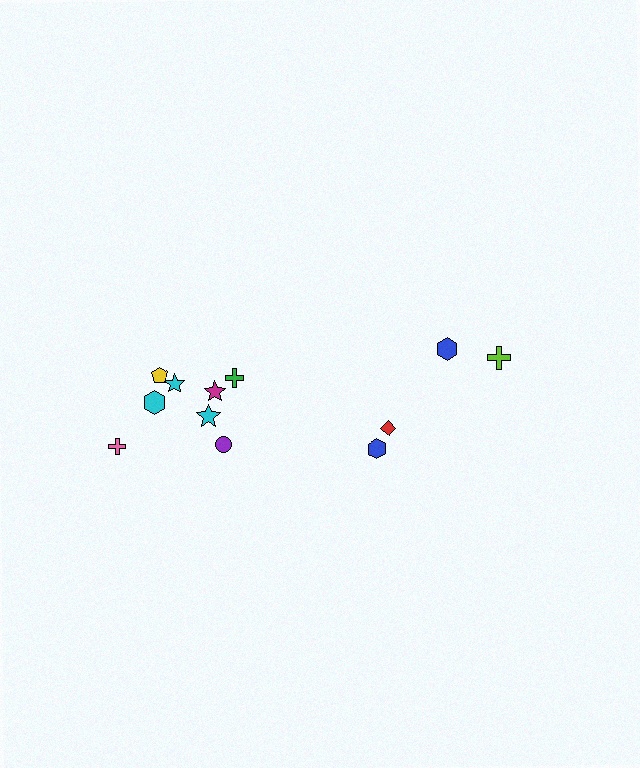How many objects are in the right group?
There are 4 objects.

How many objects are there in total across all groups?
There are 12 objects.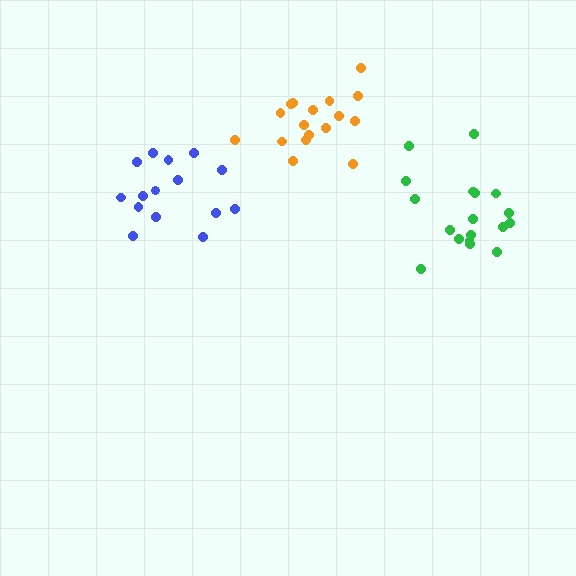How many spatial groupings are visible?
There are 3 spatial groupings.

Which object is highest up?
The orange cluster is topmost.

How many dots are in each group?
Group 1: 15 dots, Group 2: 18 dots, Group 3: 17 dots (50 total).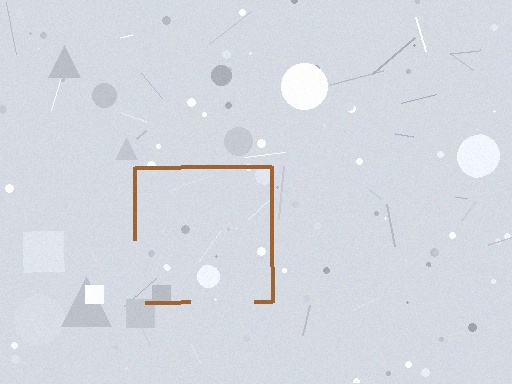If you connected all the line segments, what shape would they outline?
They would outline a square.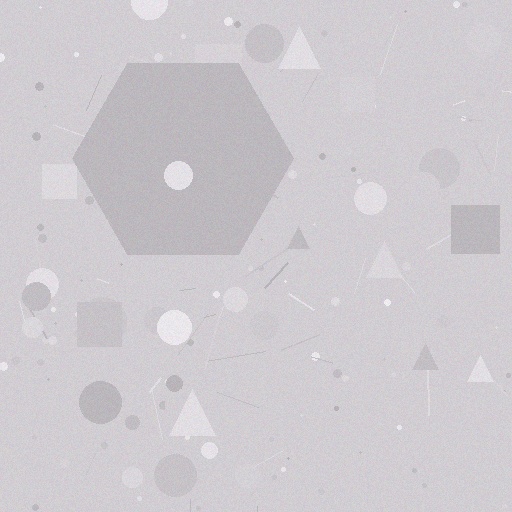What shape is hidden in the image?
A hexagon is hidden in the image.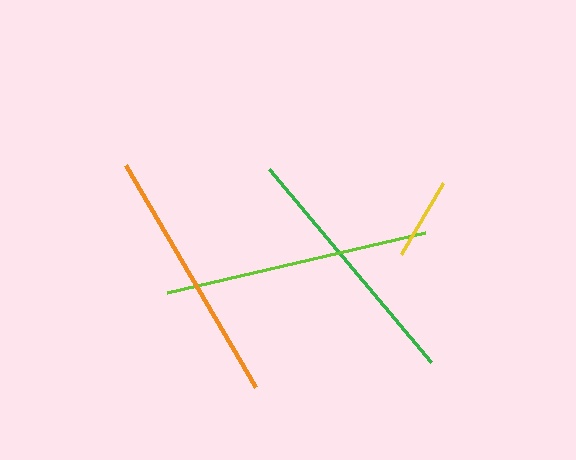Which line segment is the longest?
The lime line is the longest at approximately 264 pixels.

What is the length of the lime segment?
The lime segment is approximately 264 pixels long.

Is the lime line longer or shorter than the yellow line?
The lime line is longer than the yellow line.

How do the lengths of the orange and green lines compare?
The orange and green lines are approximately the same length.